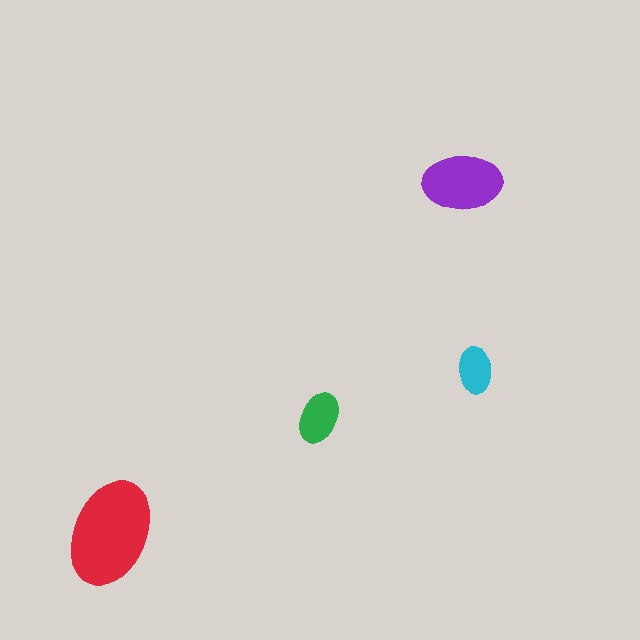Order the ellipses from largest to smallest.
the red one, the purple one, the green one, the cyan one.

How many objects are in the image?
There are 4 objects in the image.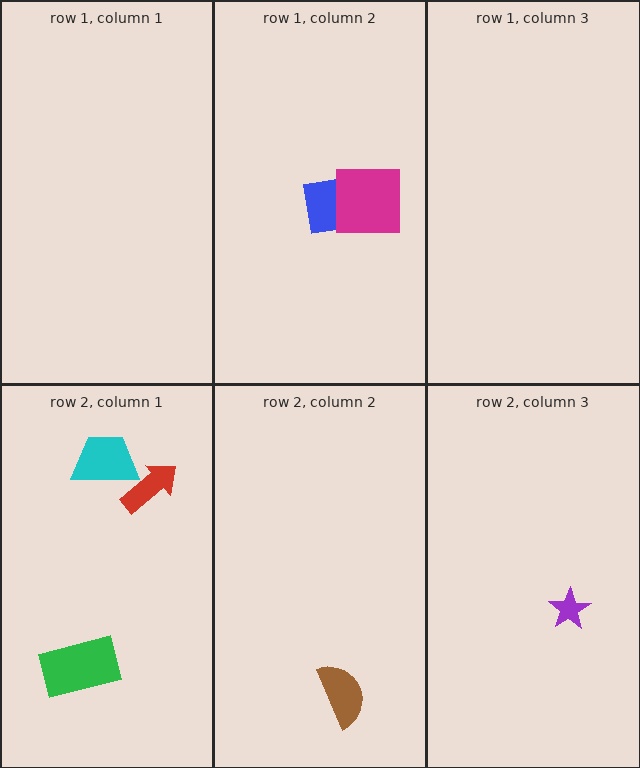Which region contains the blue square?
The row 1, column 2 region.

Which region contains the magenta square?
The row 1, column 2 region.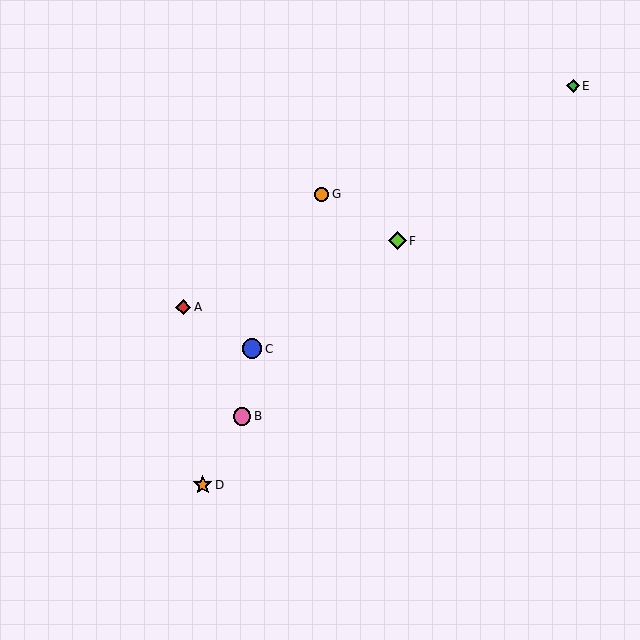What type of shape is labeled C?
Shape C is a blue circle.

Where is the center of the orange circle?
The center of the orange circle is at (322, 194).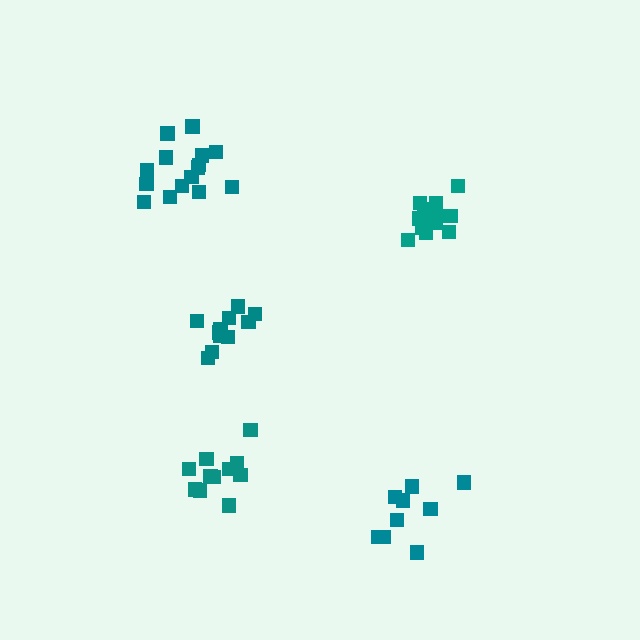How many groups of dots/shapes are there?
There are 5 groups.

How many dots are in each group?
Group 1: 9 dots, Group 2: 11 dots, Group 3: 13 dots, Group 4: 15 dots, Group 5: 11 dots (59 total).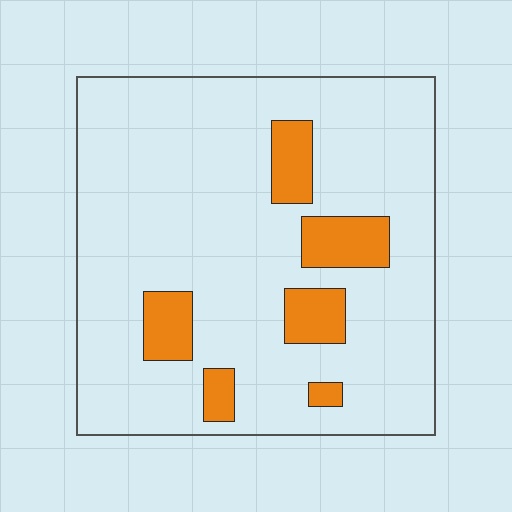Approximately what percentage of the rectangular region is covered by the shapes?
Approximately 15%.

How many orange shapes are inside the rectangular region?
6.